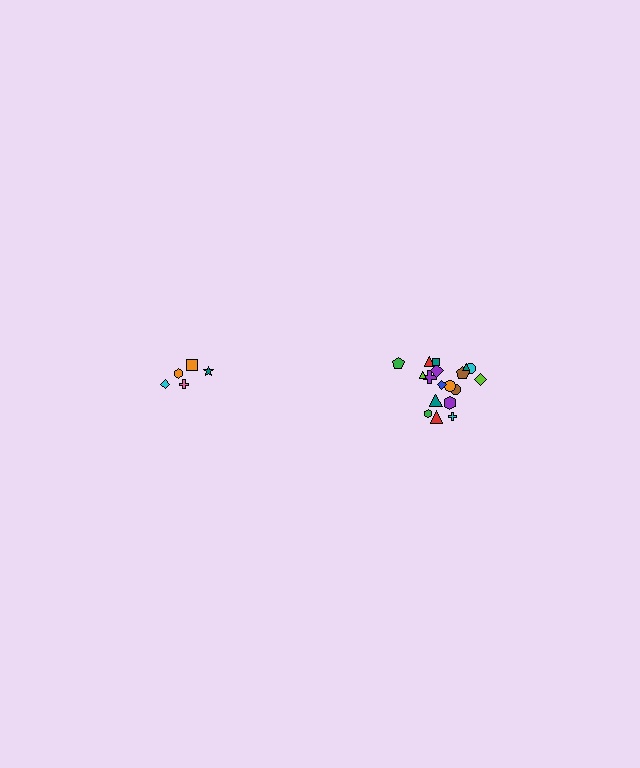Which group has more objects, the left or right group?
The right group.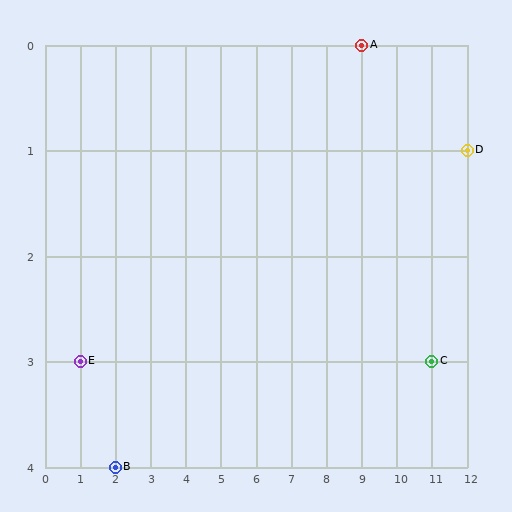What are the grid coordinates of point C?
Point C is at grid coordinates (11, 3).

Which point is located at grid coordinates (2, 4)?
Point B is at (2, 4).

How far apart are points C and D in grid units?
Points C and D are 1 column and 2 rows apart (about 2.2 grid units diagonally).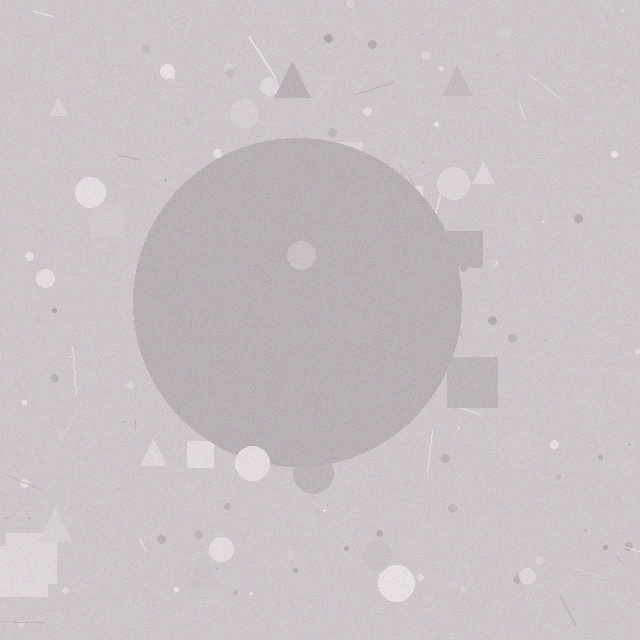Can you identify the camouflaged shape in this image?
The camouflaged shape is a circle.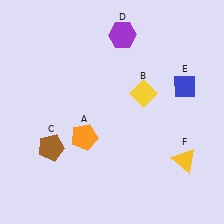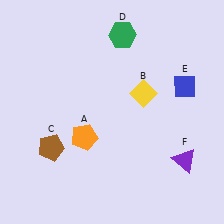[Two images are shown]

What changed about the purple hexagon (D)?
In Image 1, D is purple. In Image 2, it changed to green.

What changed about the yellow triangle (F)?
In Image 1, F is yellow. In Image 2, it changed to purple.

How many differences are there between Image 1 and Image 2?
There are 2 differences between the two images.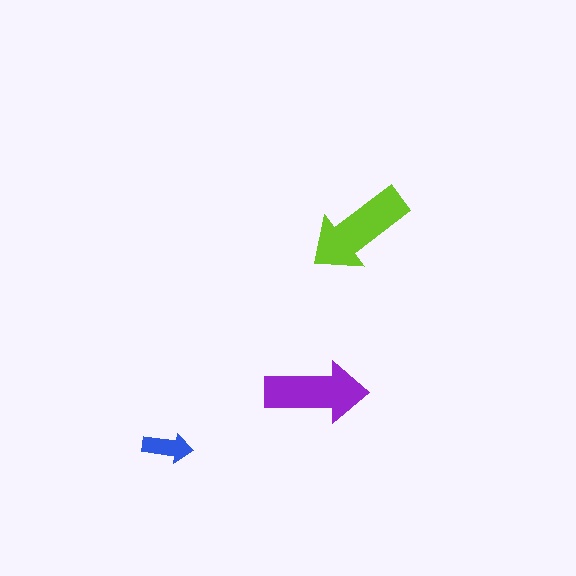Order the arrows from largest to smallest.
the lime one, the purple one, the blue one.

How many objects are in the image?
There are 3 objects in the image.